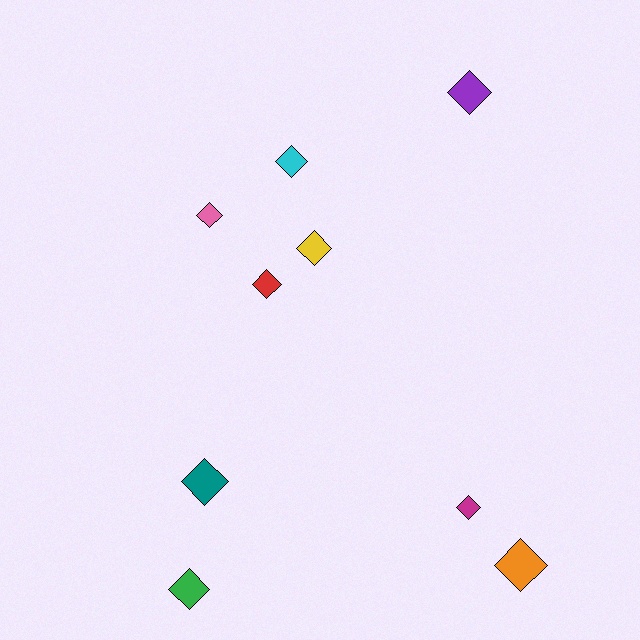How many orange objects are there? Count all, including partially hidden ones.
There is 1 orange object.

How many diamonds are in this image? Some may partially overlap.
There are 9 diamonds.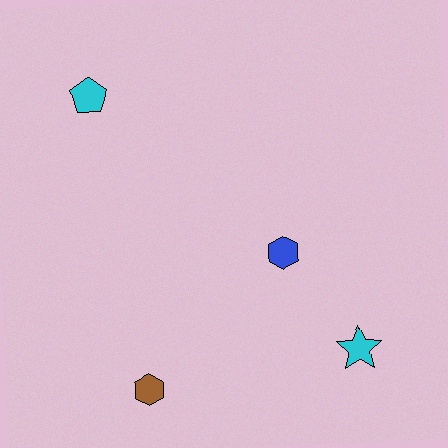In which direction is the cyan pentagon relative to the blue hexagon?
The cyan pentagon is to the left of the blue hexagon.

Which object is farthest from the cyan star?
The cyan pentagon is farthest from the cyan star.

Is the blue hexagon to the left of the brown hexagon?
No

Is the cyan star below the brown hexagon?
No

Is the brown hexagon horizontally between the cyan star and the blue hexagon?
No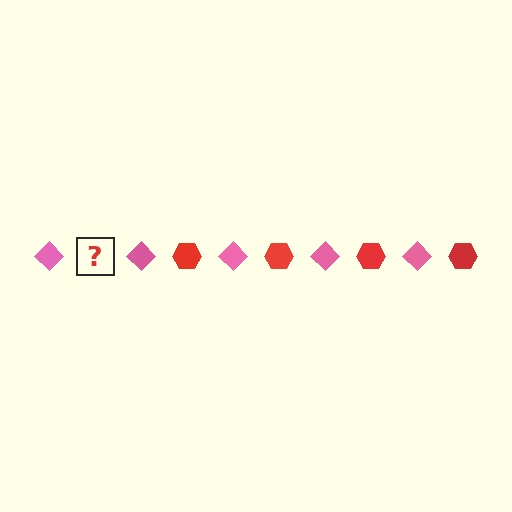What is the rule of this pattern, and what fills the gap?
The rule is that the pattern alternates between pink diamond and red hexagon. The gap should be filled with a red hexagon.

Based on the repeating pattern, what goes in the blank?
The blank should be a red hexagon.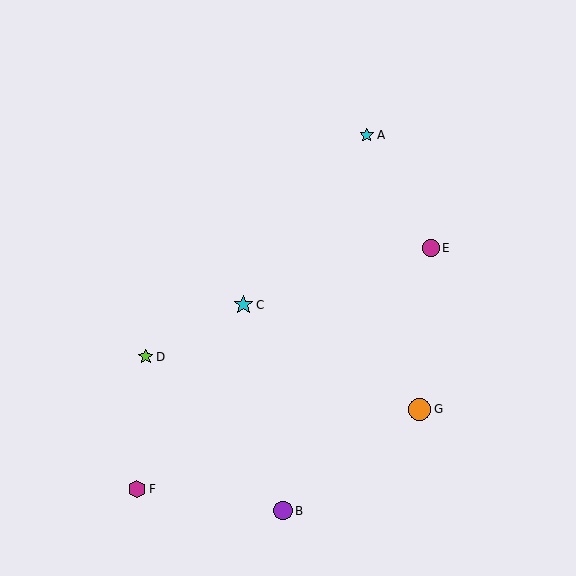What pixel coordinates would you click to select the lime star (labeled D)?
Click at (146, 357) to select the lime star D.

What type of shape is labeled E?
Shape E is a magenta circle.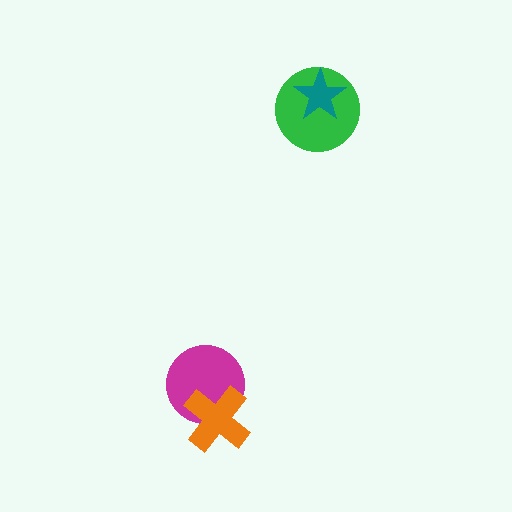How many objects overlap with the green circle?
1 object overlaps with the green circle.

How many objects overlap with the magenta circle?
1 object overlaps with the magenta circle.